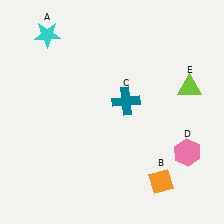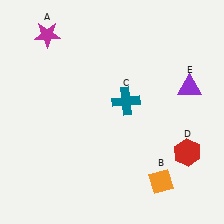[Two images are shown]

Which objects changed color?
A changed from cyan to magenta. D changed from pink to red. E changed from lime to purple.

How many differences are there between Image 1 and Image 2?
There are 3 differences between the two images.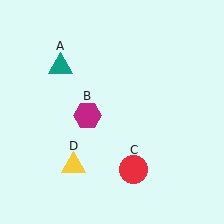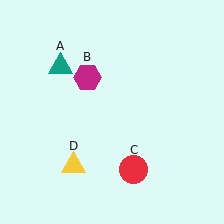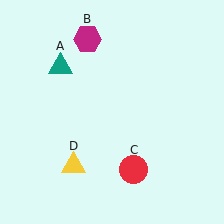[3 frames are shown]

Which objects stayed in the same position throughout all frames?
Teal triangle (object A) and red circle (object C) and yellow triangle (object D) remained stationary.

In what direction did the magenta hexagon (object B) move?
The magenta hexagon (object B) moved up.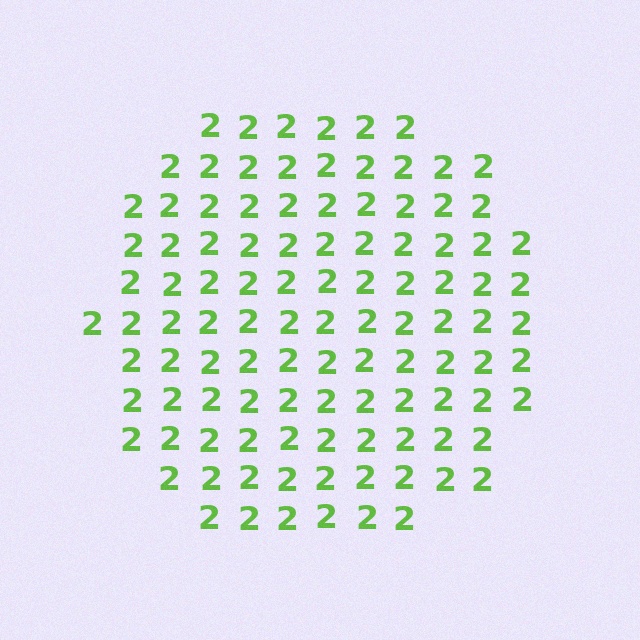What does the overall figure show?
The overall figure shows a circle.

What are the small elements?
The small elements are digit 2's.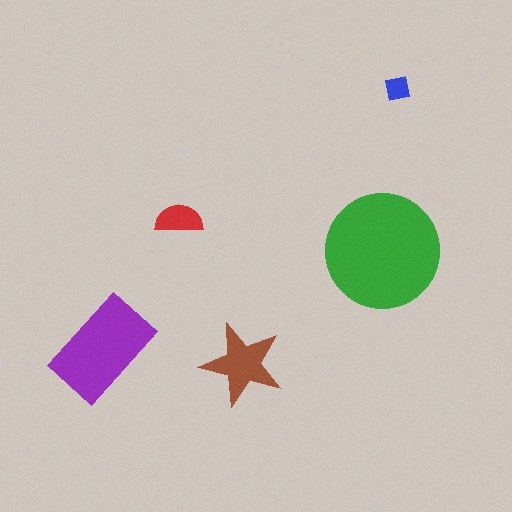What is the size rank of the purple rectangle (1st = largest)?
2nd.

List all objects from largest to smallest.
The green circle, the purple rectangle, the brown star, the red semicircle, the blue square.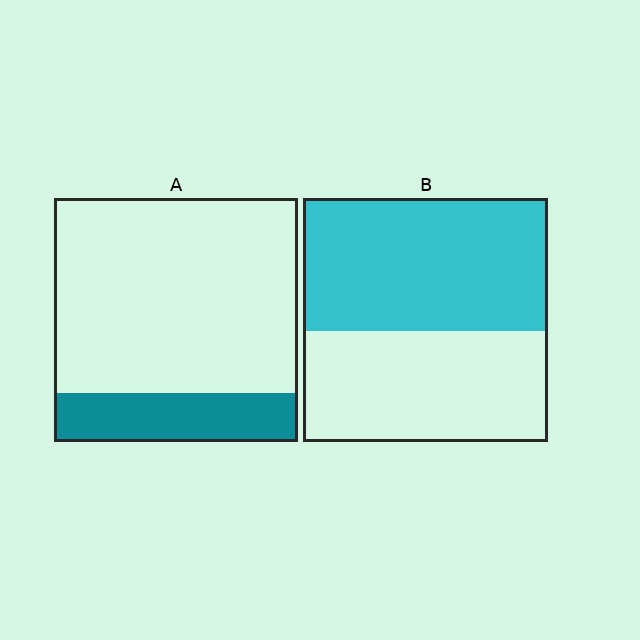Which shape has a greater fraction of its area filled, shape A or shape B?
Shape B.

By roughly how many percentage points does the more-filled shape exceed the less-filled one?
By roughly 35 percentage points (B over A).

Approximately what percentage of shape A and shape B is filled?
A is approximately 20% and B is approximately 55%.